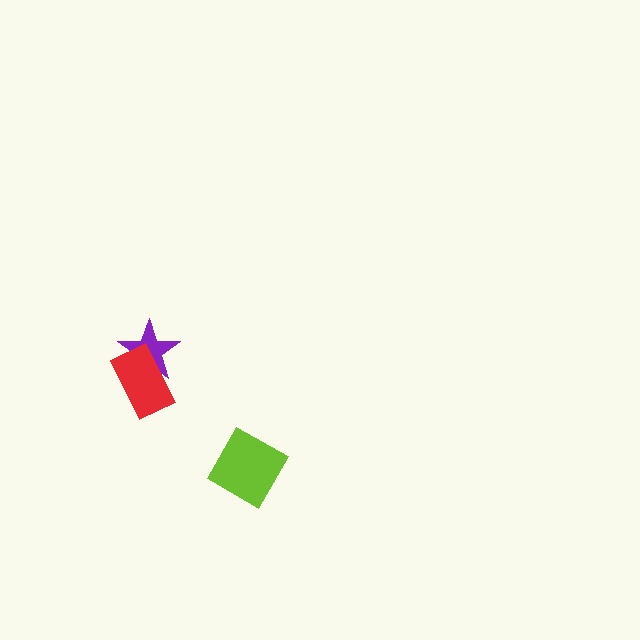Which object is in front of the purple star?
The red rectangle is in front of the purple star.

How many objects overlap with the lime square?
0 objects overlap with the lime square.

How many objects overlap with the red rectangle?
1 object overlaps with the red rectangle.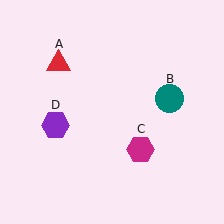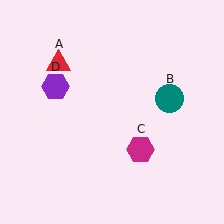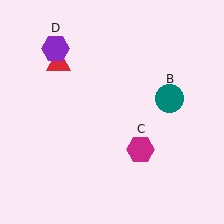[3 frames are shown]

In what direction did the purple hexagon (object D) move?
The purple hexagon (object D) moved up.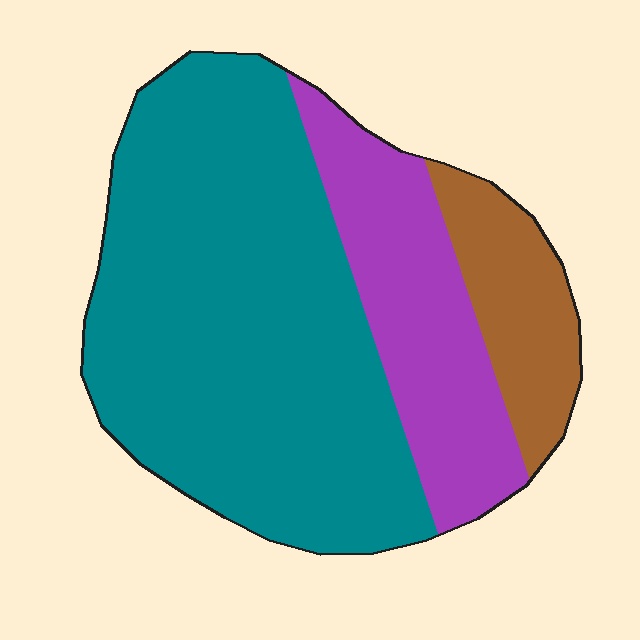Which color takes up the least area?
Brown, at roughly 15%.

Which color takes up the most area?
Teal, at roughly 65%.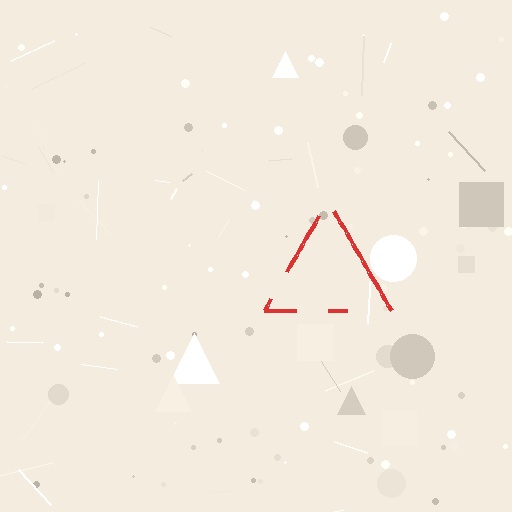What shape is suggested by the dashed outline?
The dashed outline suggests a triangle.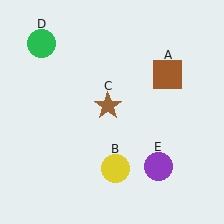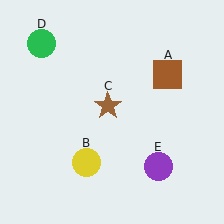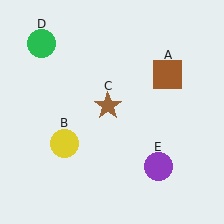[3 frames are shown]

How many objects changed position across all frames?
1 object changed position: yellow circle (object B).